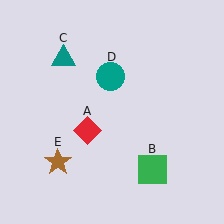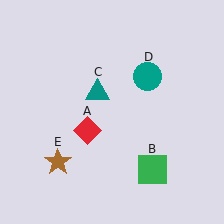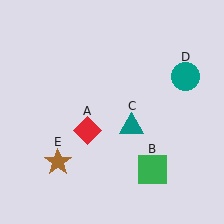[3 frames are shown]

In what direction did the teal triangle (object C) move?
The teal triangle (object C) moved down and to the right.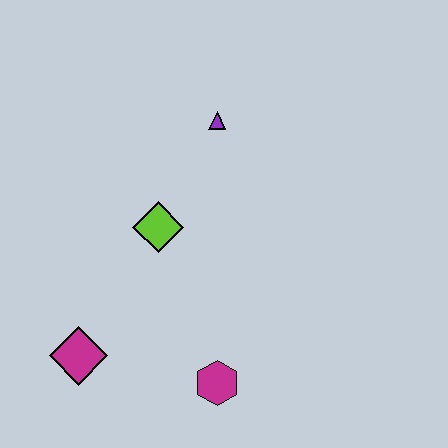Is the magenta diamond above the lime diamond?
No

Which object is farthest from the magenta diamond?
The purple triangle is farthest from the magenta diamond.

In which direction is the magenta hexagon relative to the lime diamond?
The magenta hexagon is below the lime diamond.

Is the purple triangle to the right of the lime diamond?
Yes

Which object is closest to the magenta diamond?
The magenta hexagon is closest to the magenta diamond.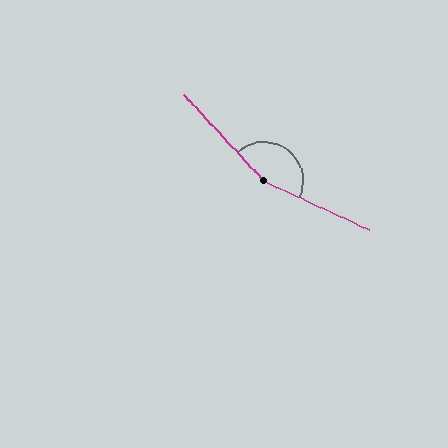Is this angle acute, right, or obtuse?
It is obtuse.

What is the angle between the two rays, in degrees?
Approximately 158 degrees.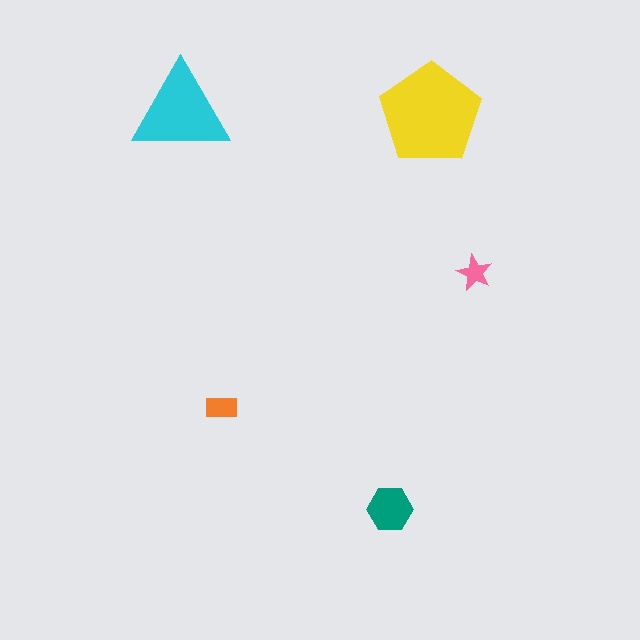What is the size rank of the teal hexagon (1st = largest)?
3rd.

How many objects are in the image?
There are 5 objects in the image.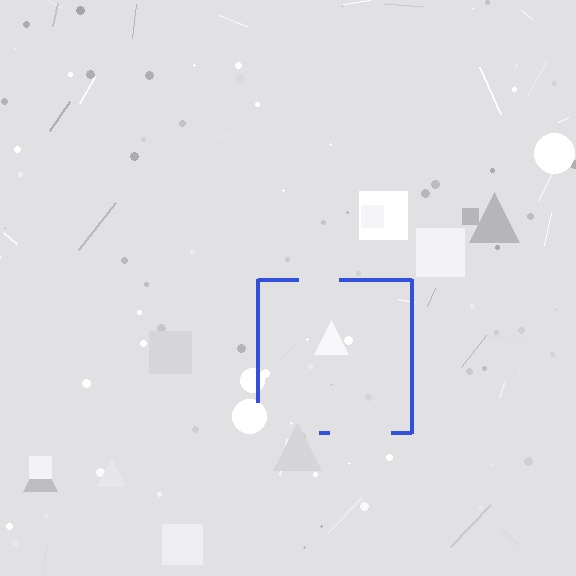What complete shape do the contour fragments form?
The contour fragments form a square.